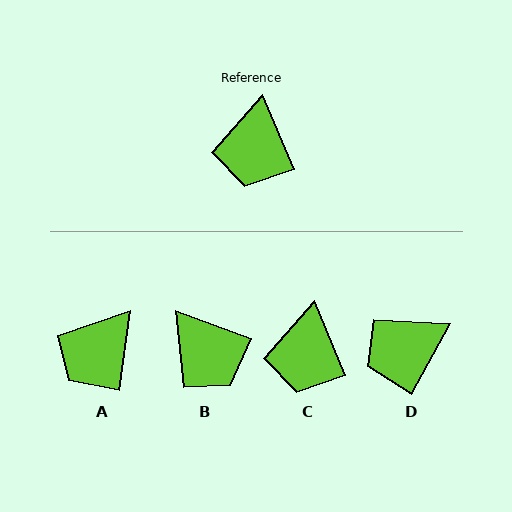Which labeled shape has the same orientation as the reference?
C.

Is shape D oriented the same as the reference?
No, it is off by about 51 degrees.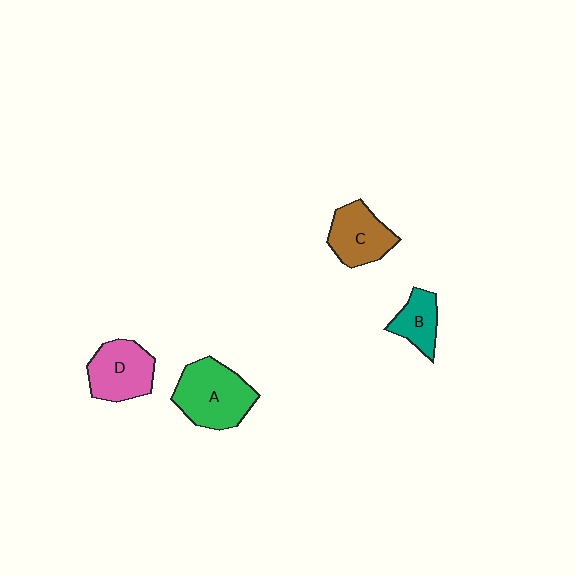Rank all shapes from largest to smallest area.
From largest to smallest: A (green), D (pink), C (brown), B (teal).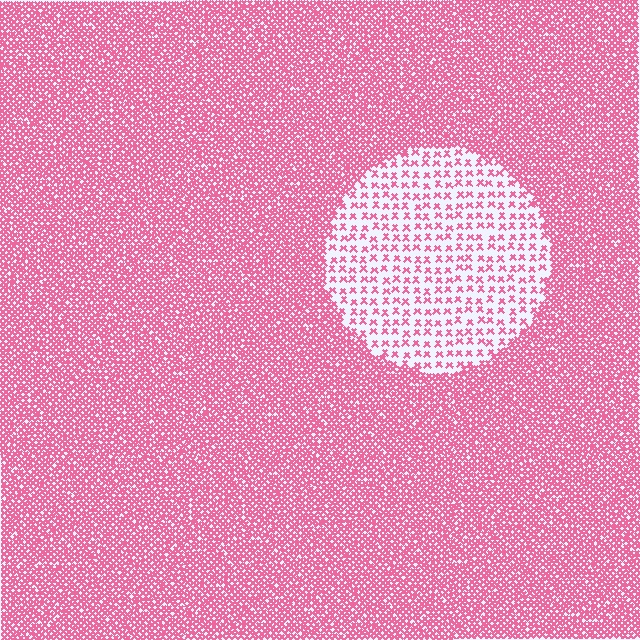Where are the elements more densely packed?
The elements are more densely packed outside the circle boundary.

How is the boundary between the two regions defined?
The boundary is defined by a change in element density (approximately 3.2x ratio). All elements are the same color, size, and shape.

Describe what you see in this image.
The image contains small pink elements arranged at two different densities. A circle-shaped region is visible where the elements are less densely packed than the surrounding area.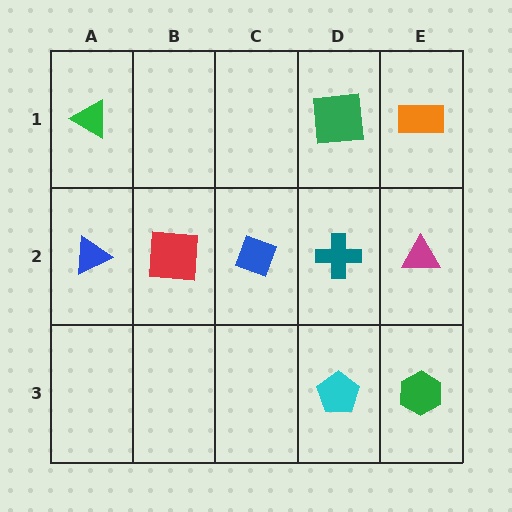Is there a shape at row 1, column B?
No, that cell is empty.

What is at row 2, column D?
A teal cross.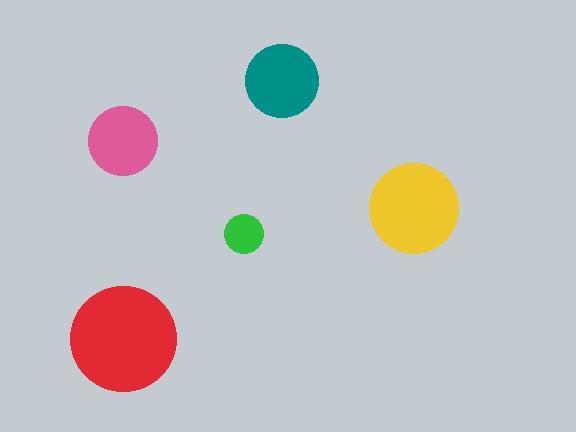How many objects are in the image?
There are 5 objects in the image.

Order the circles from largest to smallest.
the red one, the yellow one, the teal one, the pink one, the green one.